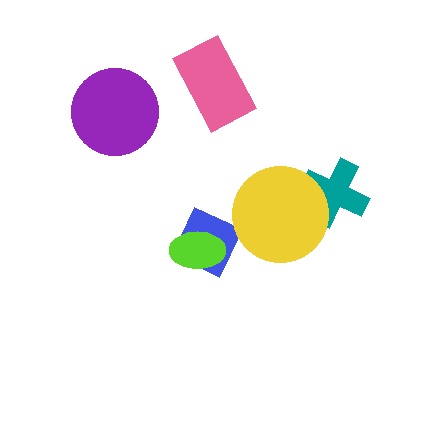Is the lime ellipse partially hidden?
No, no other shape covers it.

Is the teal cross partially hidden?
Yes, it is partially covered by another shape.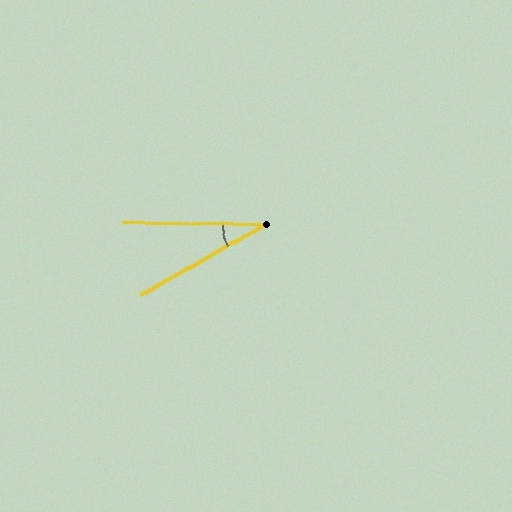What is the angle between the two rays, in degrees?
Approximately 30 degrees.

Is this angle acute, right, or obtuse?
It is acute.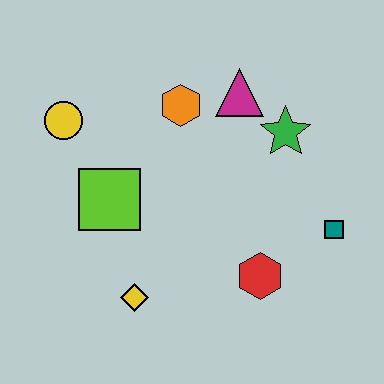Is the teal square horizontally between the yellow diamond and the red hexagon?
No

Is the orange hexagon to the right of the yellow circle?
Yes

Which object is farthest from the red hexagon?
The yellow circle is farthest from the red hexagon.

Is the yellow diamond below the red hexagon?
Yes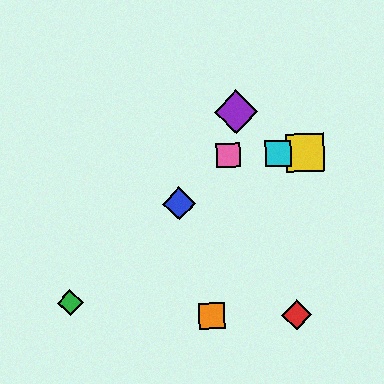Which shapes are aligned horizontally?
The yellow square, the cyan square, the pink square are aligned horizontally.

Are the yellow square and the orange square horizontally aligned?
No, the yellow square is at y≈152 and the orange square is at y≈316.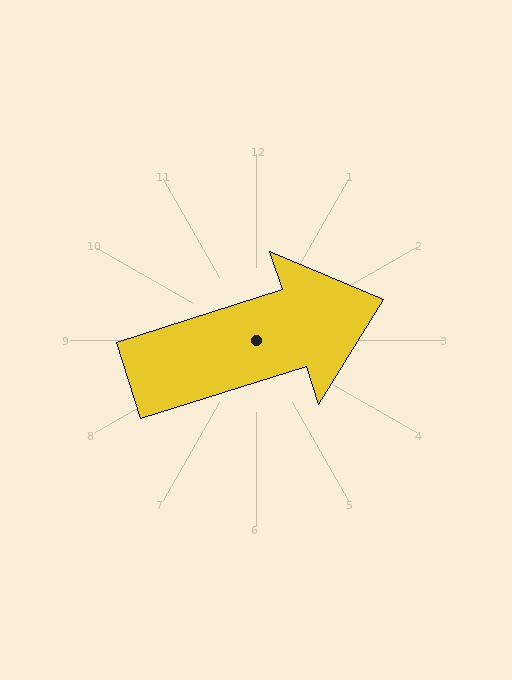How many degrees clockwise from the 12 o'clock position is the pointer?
Approximately 72 degrees.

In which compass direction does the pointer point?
East.